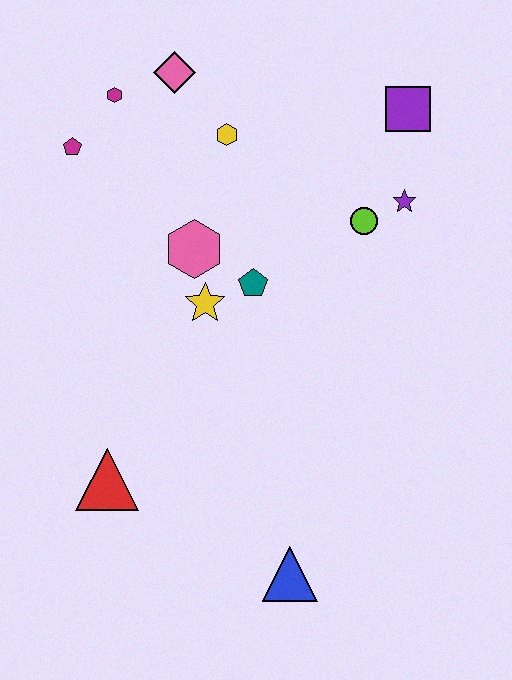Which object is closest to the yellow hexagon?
The pink diamond is closest to the yellow hexagon.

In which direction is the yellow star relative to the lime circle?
The yellow star is to the left of the lime circle.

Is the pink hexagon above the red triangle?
Yes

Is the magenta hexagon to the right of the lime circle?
No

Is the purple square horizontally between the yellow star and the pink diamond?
No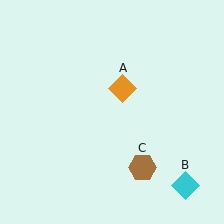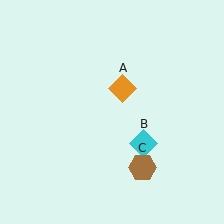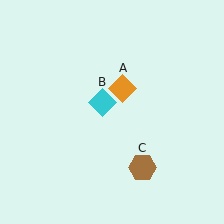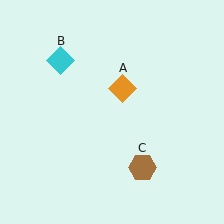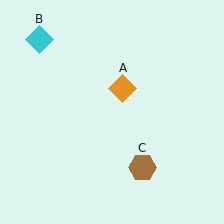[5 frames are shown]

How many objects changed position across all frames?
1 object changed position: cyan diamond (object B).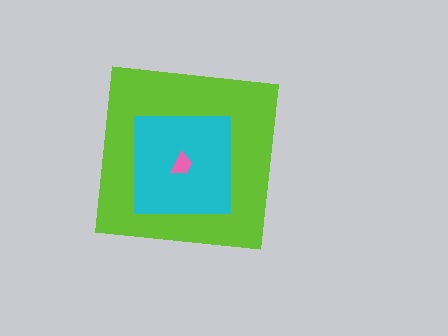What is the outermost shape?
The lime square.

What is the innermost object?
The pink trapezoid.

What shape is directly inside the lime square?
The cyan square.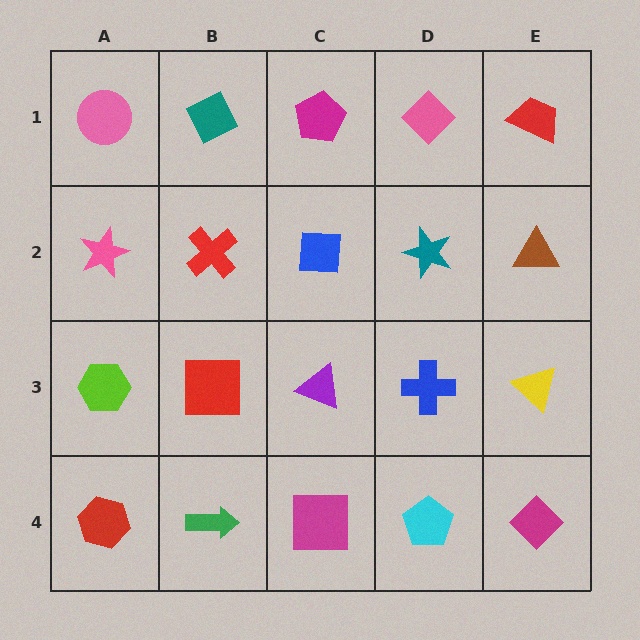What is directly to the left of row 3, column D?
A purple triangle.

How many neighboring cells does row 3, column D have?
4.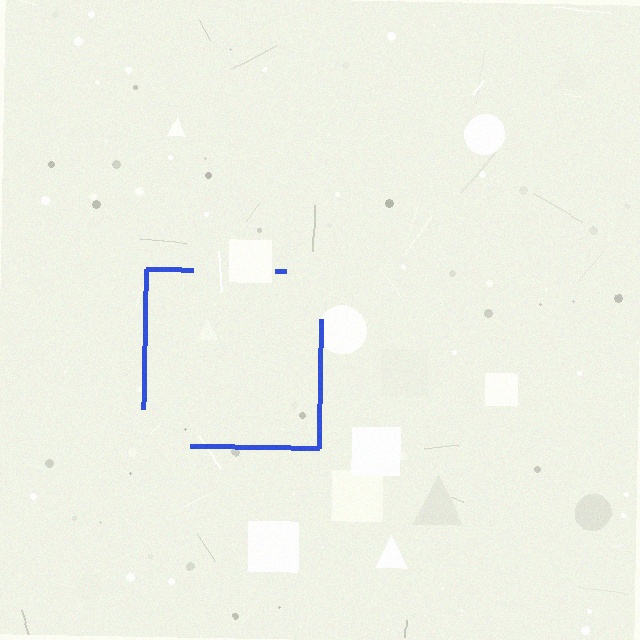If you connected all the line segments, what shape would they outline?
They would outline a square.